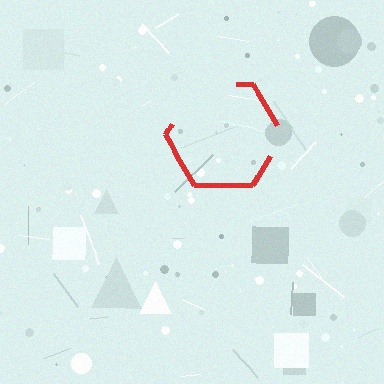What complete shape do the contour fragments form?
The contour fragments form a hexagon.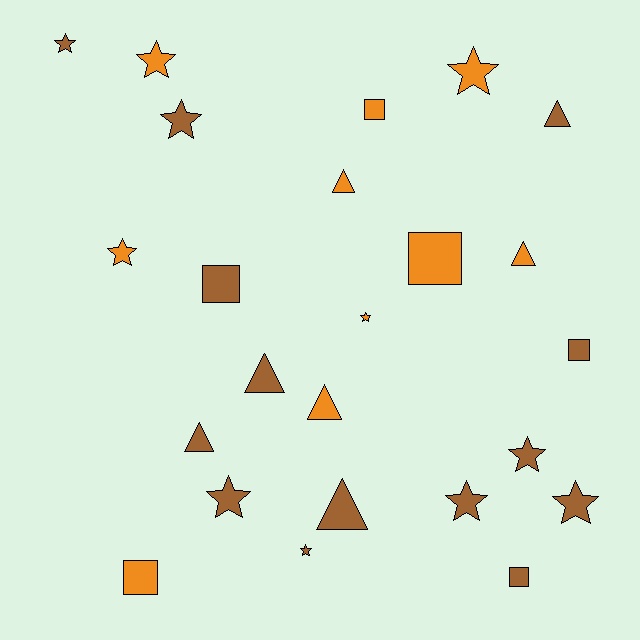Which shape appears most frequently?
Star, with 11 objects.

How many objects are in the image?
There are 24 objects.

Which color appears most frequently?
Brown, with 14 objects.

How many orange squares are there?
There are 3 orange squares.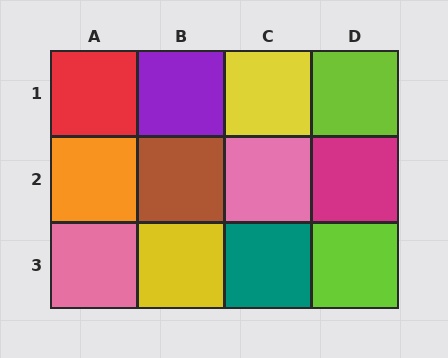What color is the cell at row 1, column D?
Lime.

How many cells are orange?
1 cell is orange.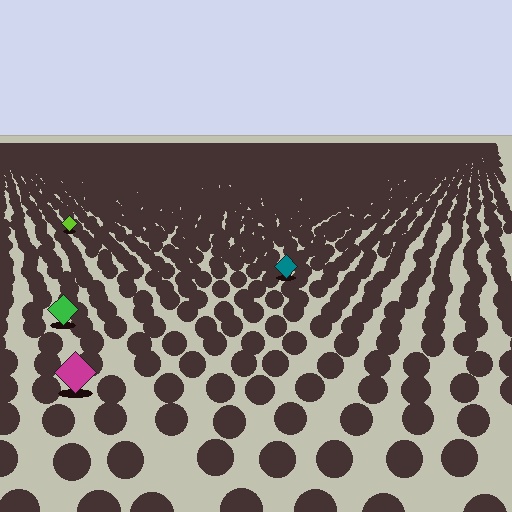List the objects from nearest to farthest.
From nearest to farthest: the magenta diamond, the green diamond, the teal diamond, the lime diamond.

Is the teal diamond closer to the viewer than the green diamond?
No. The green diamond is closer — you can tell from the texture gradient: the ground texture is coarser near it.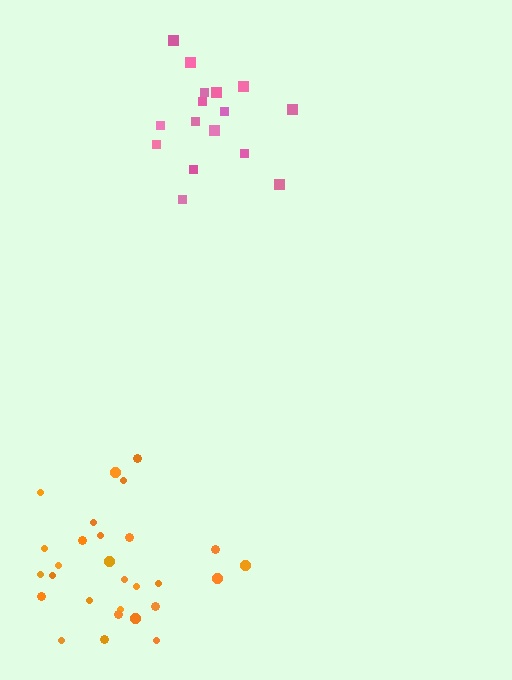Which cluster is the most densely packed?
Pink.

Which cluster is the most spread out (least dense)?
Orange.